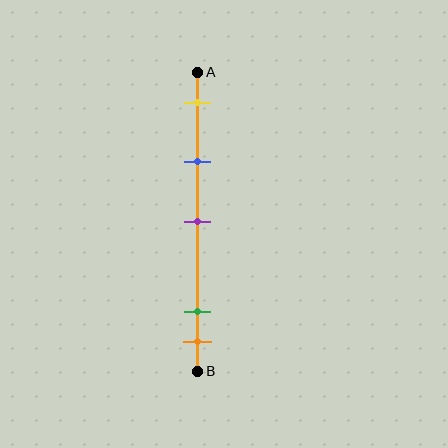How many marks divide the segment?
There are 5 marks dividing the segment.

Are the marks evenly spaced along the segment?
No, the marks are not evenly spaced.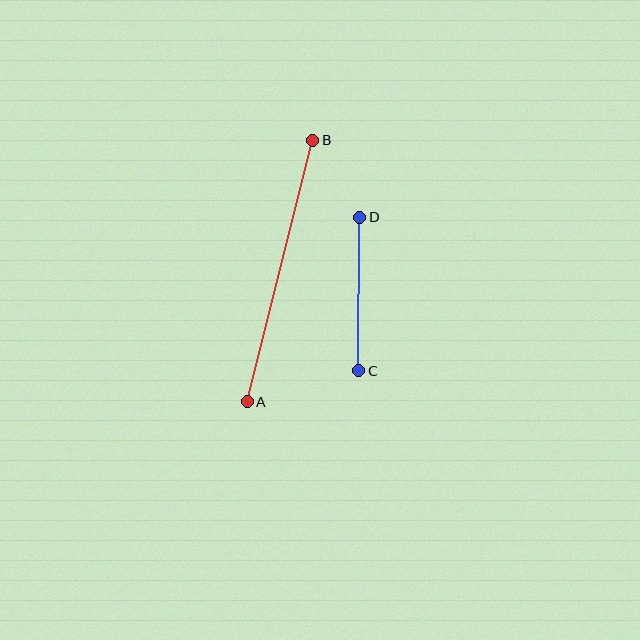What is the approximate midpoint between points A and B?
The midpoint is at approximately (280, 271) pixels.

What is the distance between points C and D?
The distance is approximately 154 pixels.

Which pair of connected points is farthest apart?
Points A and B are farthest apart.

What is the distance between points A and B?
The distance is approximately 270 pixels.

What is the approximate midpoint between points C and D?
The midpoint is at approximately (359, 294) pixels.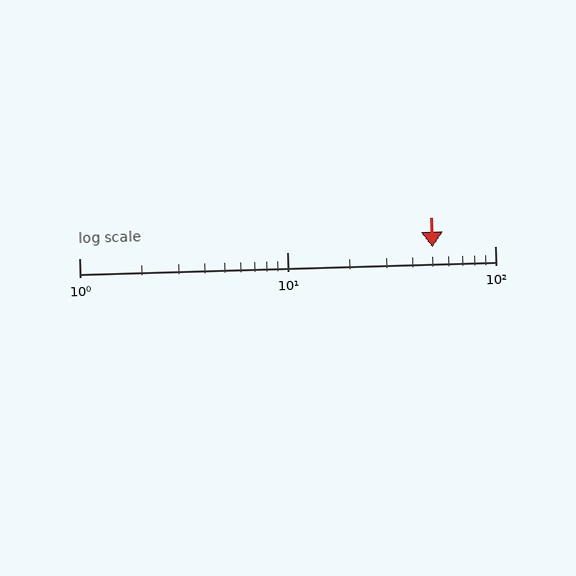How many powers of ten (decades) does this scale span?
The scale spans 2 decades, from 1 to 100.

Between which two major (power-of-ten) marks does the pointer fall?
The pointer is between 10 and 100.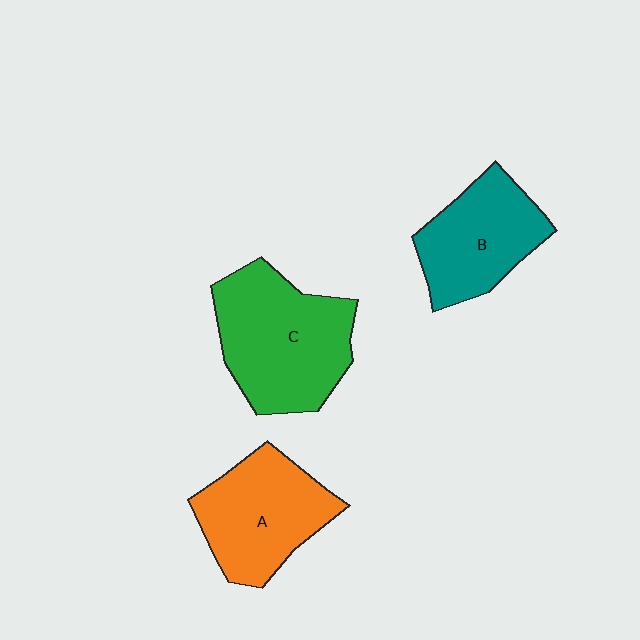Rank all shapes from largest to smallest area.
From largest to smallest: C (green), A (orange), B (teal).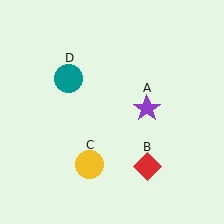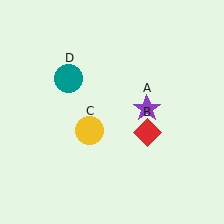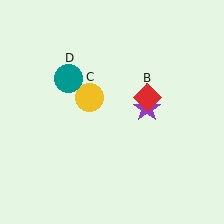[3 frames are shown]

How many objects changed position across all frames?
2 objects changed position: red diamond (object B), yellow circle (object C).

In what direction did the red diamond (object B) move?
The red diamond (object B) moved up.